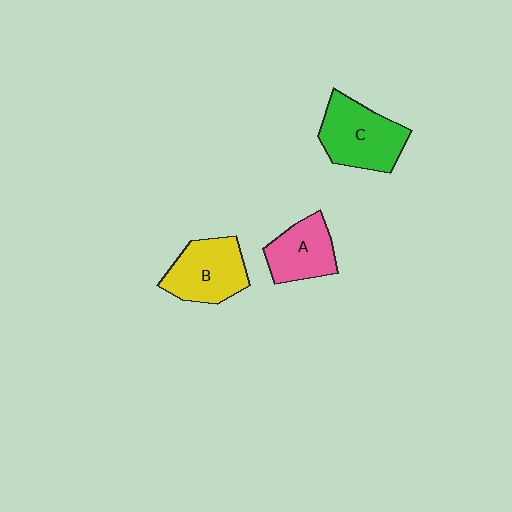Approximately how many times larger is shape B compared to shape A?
Approximately 1.2 times.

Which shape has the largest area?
Shape C (green).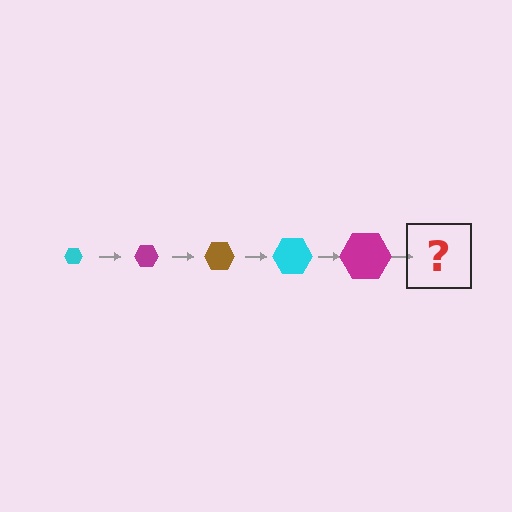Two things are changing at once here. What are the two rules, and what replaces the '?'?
The two rules are that the hexagon grows larger each step and the color cycles through cyan, magenta, and brown. The '?' should be a brown hexagon, larger than the previous one.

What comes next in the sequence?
The next element should be a brown hexagon, larger than the previous one.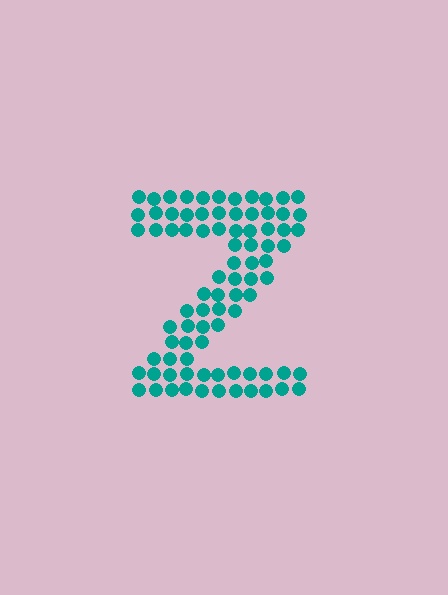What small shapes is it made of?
It is made of small circles.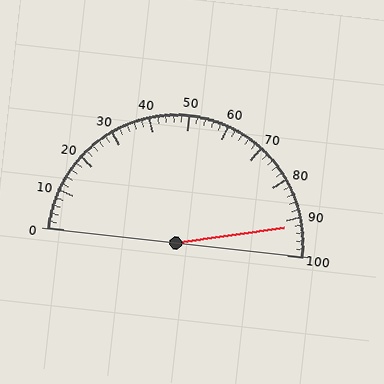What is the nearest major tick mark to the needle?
The nearest major tick mark is 90.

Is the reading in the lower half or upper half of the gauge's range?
The reading is in the upper half of the range (0 to 100).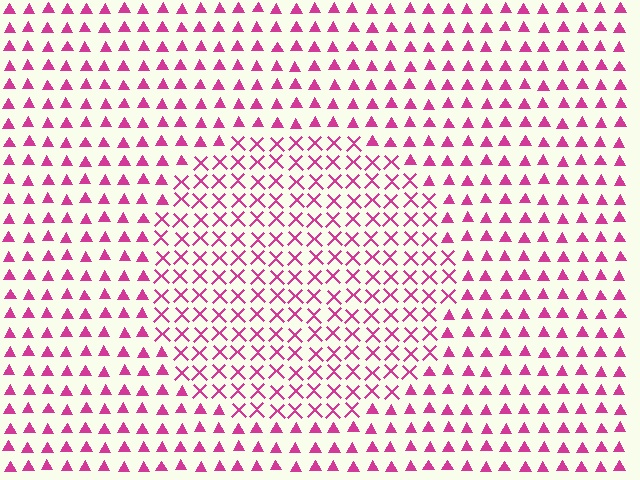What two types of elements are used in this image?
The image uses X marks inside the circle region and triangles outside it.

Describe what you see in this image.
The image is filled with small magenta elements arranged in a uniform grid. A circle-shaped region contains X marks, while the surrounding area contains triangles. The boundary is defined purely by the change in element shape.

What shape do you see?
I see a circle.